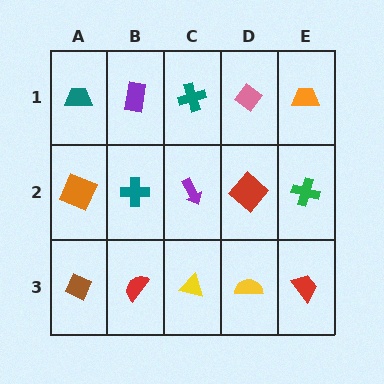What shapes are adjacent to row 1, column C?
A purple arrow (row 2, column C), a purple rectangle (row 1, column B), a pink diamond (row 1, column D).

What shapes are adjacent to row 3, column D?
A red diamond (row 2, column D), a yellow triangle (row 3, column C), a red trapezoid (row 3, column E).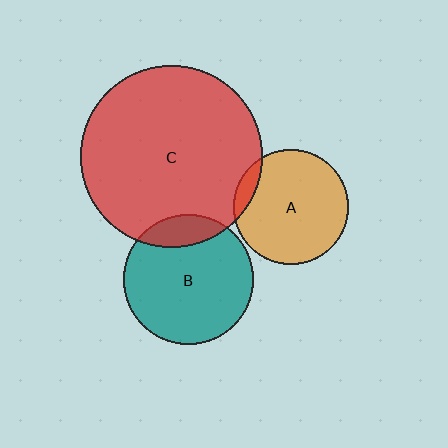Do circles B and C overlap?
Yes.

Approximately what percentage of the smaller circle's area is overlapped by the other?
Approximately 15%.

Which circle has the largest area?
Circle C (red).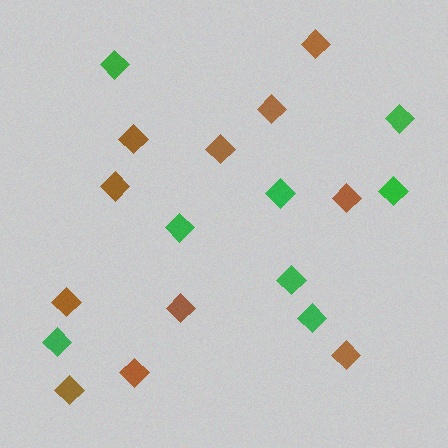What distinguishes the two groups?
There are 2 groups: one group of green diamonds (8) and one group of brown diamonds (11).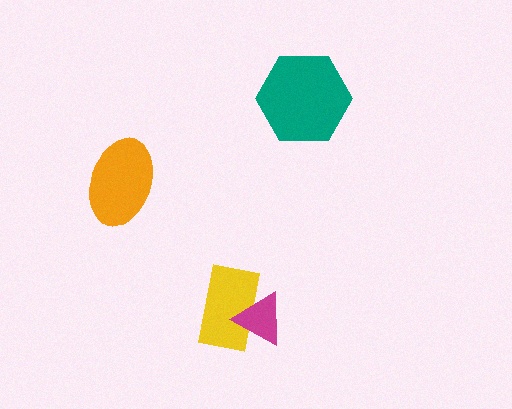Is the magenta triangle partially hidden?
No, no other shape covers it.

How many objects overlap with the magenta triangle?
1 object overlaps with the magenta triangle.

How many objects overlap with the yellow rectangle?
1 object overlaps with the yellow rectangle.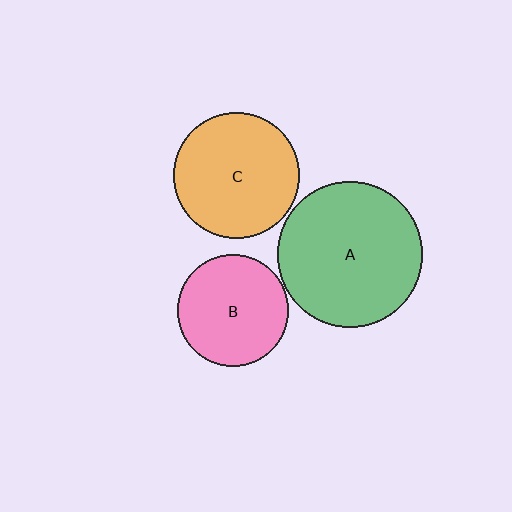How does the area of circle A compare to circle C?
Approximately 1.3 times.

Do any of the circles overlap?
No, none of the circles overlap.